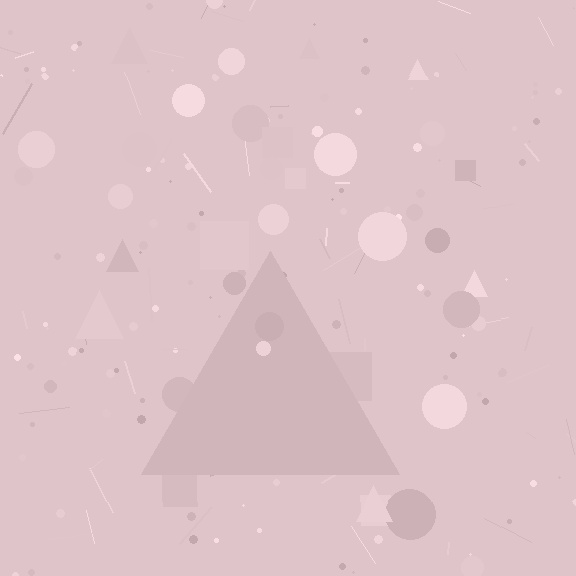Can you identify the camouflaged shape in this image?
The camouflaged shape is a triangle.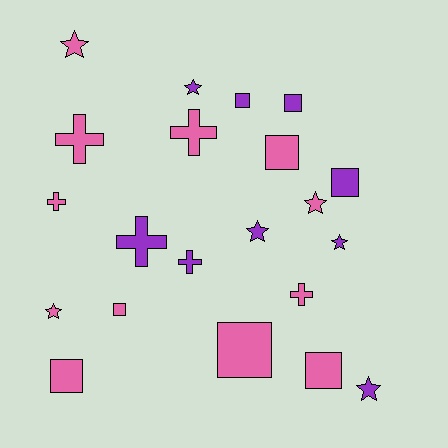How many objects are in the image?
There are 21 objects.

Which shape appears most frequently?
Square, with 8 objects.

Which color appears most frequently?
Pink, with 12 objects.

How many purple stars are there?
There are 4 purple stars.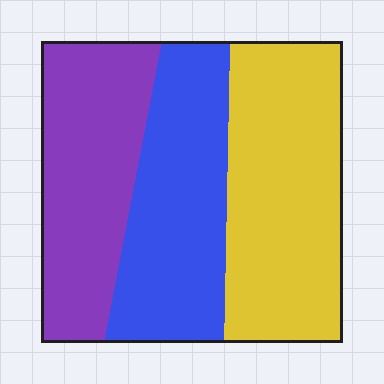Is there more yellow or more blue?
Yellow.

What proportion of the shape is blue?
Blue covers roughly 30% of the shape.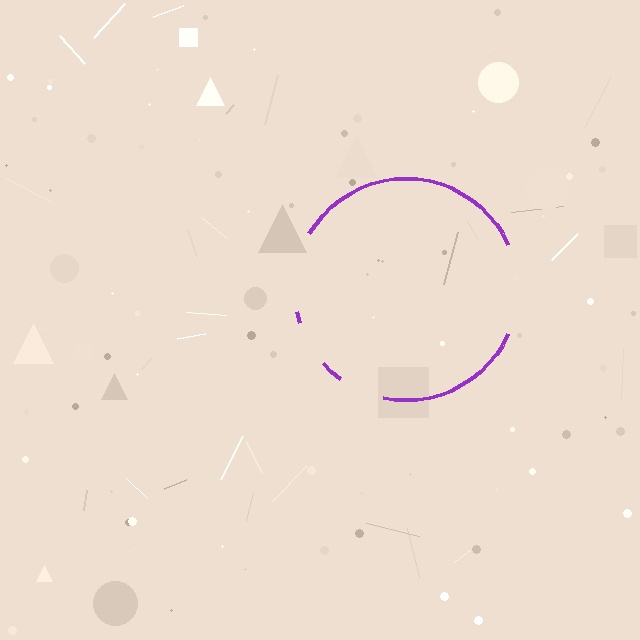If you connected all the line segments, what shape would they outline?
They would outline a circle.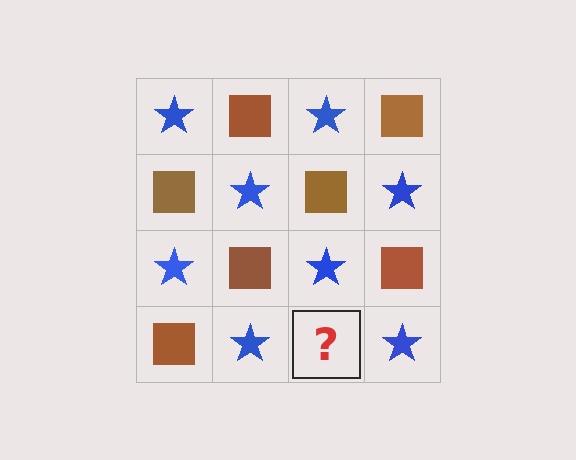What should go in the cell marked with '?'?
The missing cell should contain a brown square.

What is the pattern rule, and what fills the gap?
The rule is that it alternates blue star and brown square in a checkerboard pattern. The gap should be filled with a brown square.